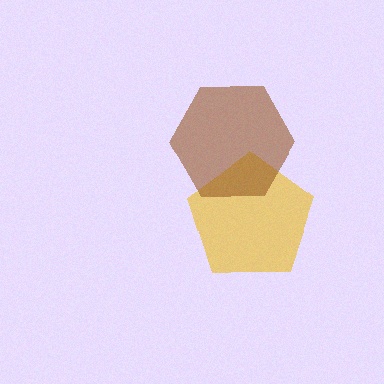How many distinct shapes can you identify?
There are 2 distinct shapes: a yellow pentagon, a brown hexagon.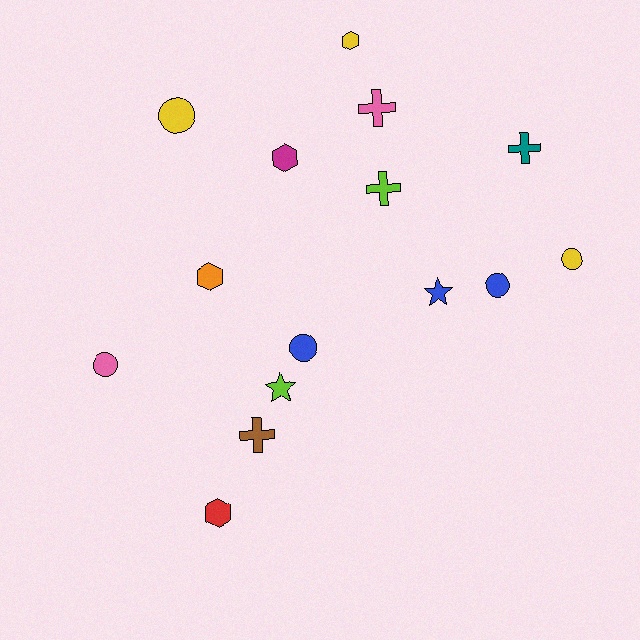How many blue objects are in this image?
There are 3 blue objects.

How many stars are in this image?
There are 2 stars.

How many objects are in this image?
There are 15 objects.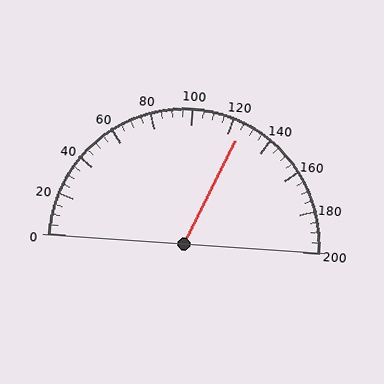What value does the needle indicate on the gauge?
The needle indicates approximately 125.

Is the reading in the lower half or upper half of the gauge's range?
The reading is in the upper half of the range (0 to 200).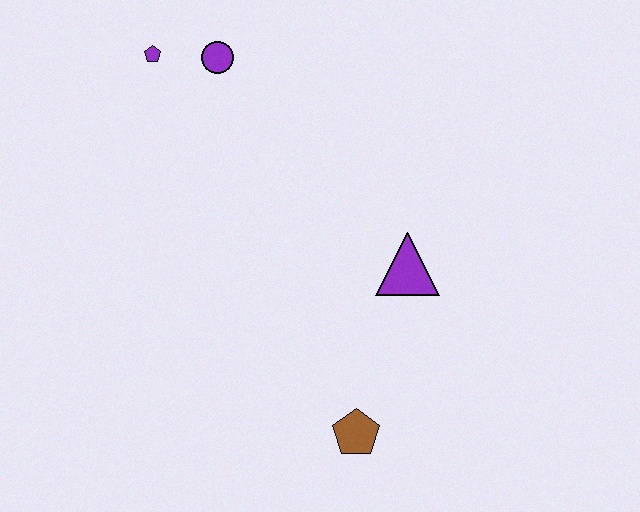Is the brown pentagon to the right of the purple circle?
Yes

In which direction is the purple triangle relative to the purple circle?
The purple triangle is below the purple circle.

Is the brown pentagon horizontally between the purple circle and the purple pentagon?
No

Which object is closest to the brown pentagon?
The purple triangle is closest to the brown pentagon.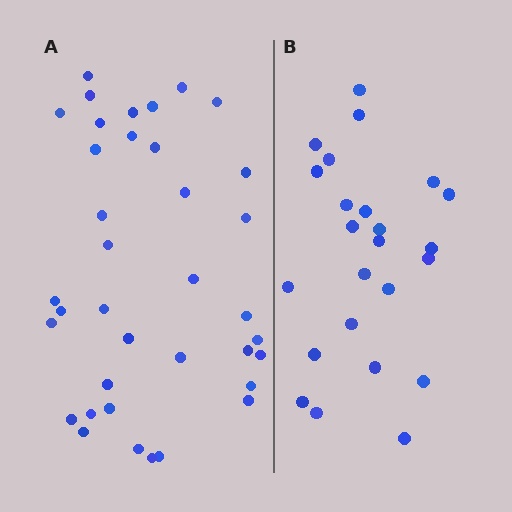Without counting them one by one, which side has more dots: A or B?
Region A (the left region) has more dots.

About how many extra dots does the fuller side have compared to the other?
Region A has approximately 15 more dots than region B.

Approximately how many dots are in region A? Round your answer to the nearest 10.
About 40 dots. (The exact count is 37, which rounds to 40.)